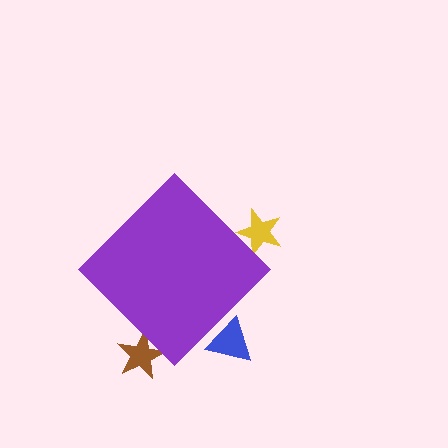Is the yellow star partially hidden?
Yes, the yellow star is partially hidden behind the purple diamond.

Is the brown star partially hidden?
Yes, the brown star is partially hidden behind the purple diamond.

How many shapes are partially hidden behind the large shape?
3 shapes are partially hidden.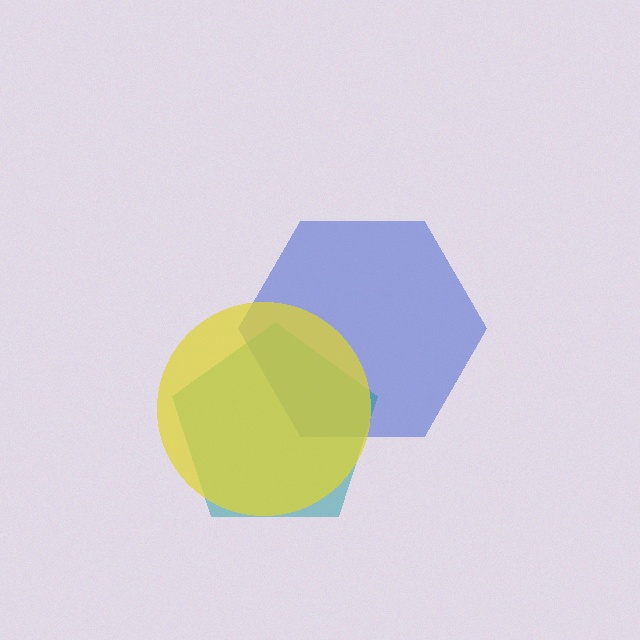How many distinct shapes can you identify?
There are 3 distinct shapes: a blue hexagon, a teal pentagon, a yellow circle.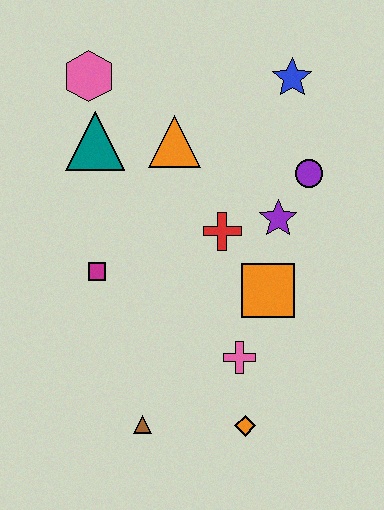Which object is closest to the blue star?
The purple circle is closest to the blue star.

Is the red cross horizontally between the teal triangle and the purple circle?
Yes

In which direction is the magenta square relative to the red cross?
The magenta square is to the left of the red cross.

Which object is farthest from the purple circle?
The brown triangle is farthest from the purple circle.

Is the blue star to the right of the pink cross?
Yes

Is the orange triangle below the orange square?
No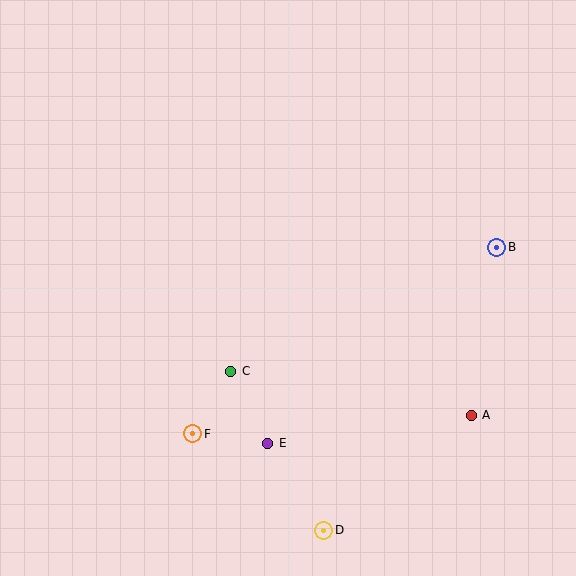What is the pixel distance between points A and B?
The distance between A and B is 170 pixels.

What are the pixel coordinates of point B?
Point B is at (497, 247).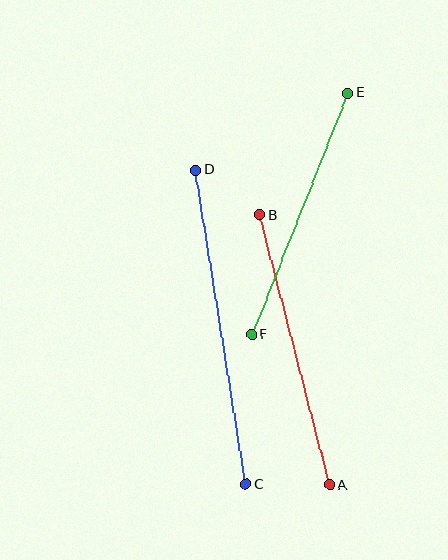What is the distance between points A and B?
The distance is approximately 279 pixels.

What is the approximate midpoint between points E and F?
The midpoint is at approximately (300, 214) pixels.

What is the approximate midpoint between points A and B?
The midpoint is at approximately (295, 350) pixels.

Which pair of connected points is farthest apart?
Points C and D are farthest apart.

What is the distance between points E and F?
The distance is approximately 260 pixels.